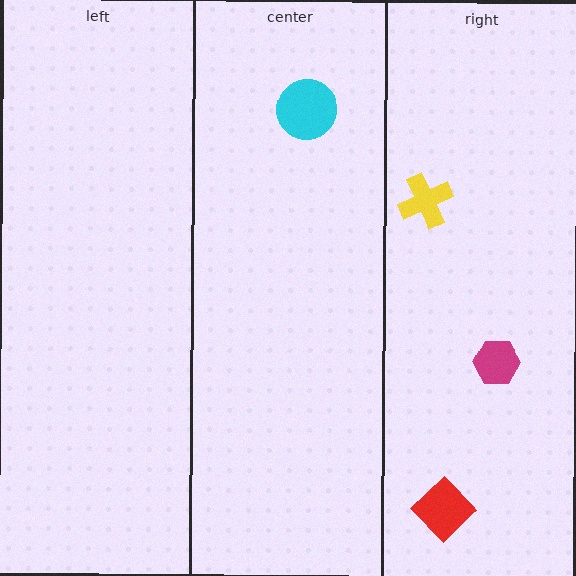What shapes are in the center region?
The cyan circle.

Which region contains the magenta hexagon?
The right region.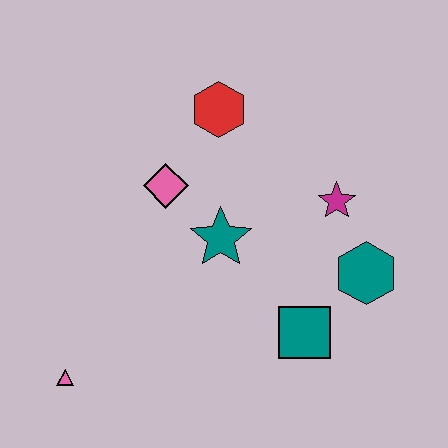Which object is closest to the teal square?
The teal hexagon is closest to the teal square.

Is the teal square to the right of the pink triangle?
Yes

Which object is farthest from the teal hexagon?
The pink triangle is farthest from the teal hexagon.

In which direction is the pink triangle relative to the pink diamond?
The pink triangle is below the pink diamond.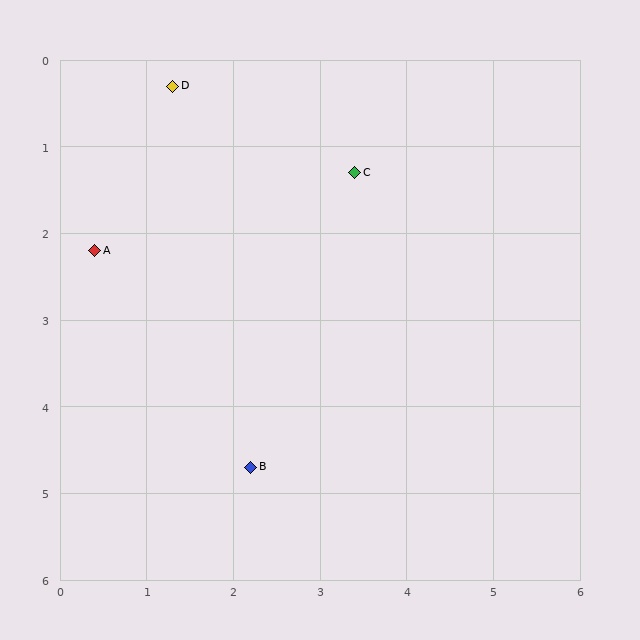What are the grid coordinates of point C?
Point C is at approximately (3.4, 1.3).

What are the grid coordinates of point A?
Point A is at approximately (0.4, 2.2).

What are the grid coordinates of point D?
Point D is at approximately (1.3, 0.3).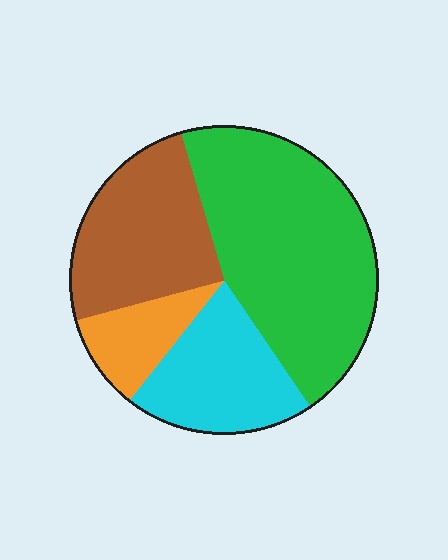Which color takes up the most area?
Green, at roughly 45%.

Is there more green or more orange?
Green.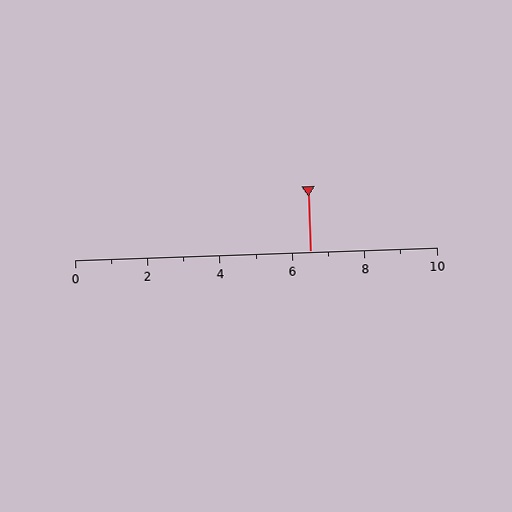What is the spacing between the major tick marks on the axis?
The major ticks are spaced 2 apart.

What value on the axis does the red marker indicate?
The marker indicates approximately 6.5.